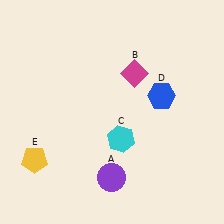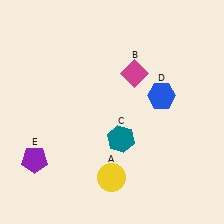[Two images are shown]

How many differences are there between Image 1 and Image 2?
There are 3 differences between the two images.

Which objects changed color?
A changed from purple to yellow. C changed from cyan to teal. E changed from yellow to purple.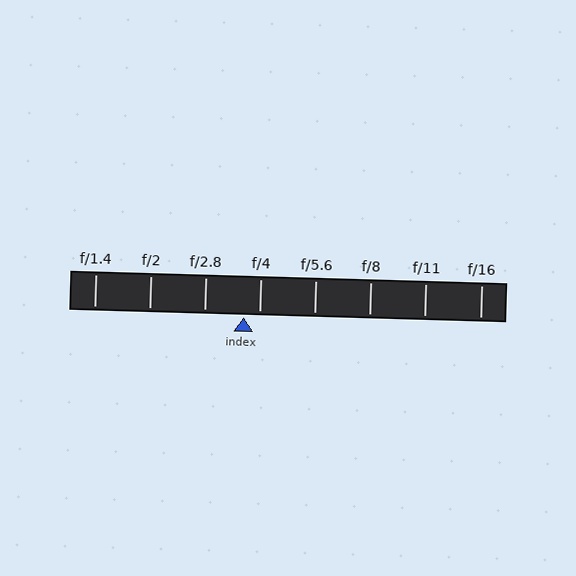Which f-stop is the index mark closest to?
The index mark is closest to f/4.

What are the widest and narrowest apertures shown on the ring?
The widest aperture shown is f/1.4 and the narrowest is f/16.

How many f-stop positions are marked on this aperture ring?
There are 8 f-stop positions marked.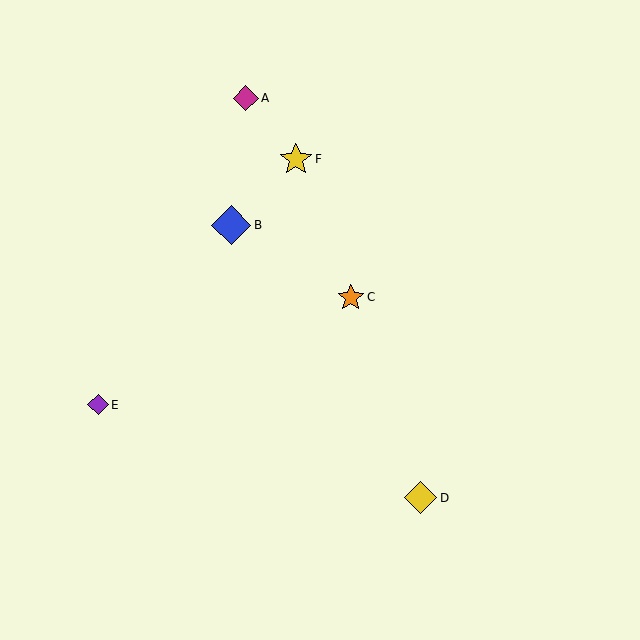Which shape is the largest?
The blue diamond (labeled B) is the largest.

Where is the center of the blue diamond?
The center of the blue diamond is at (231, 225).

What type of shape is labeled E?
Shape E is a purple diamond.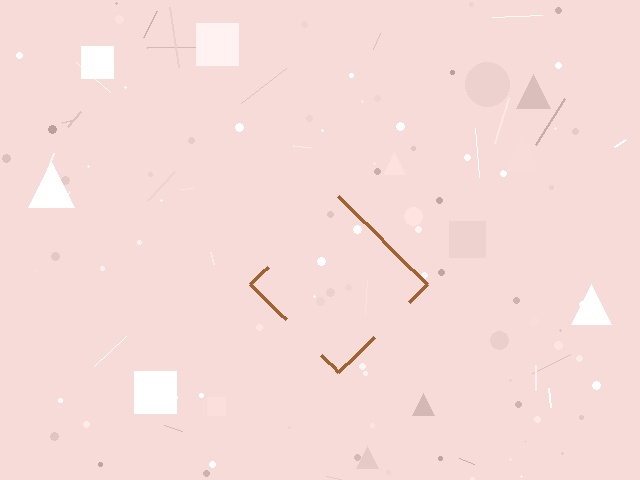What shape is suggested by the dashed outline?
The dashed outline suggests a diamond.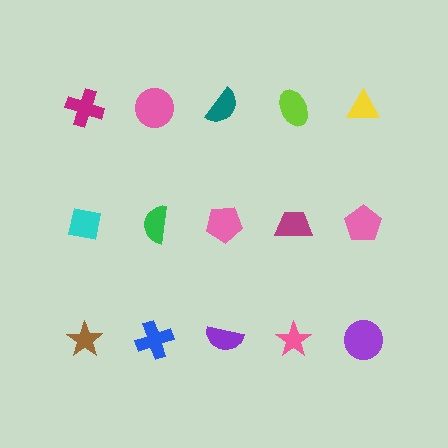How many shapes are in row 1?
5 shapes.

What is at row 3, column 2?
A blue cross.